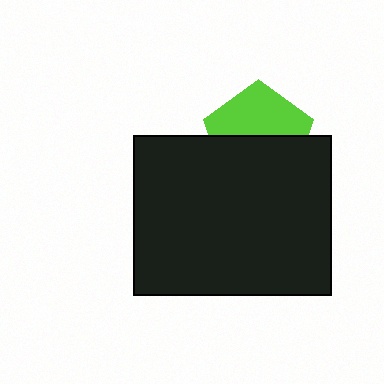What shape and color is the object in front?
The object in front is a black rectangle.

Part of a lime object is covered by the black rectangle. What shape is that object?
It is a pentagon.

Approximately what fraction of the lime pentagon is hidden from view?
Roughly 51% of the lime pentagon is hidden behind the black rectangle.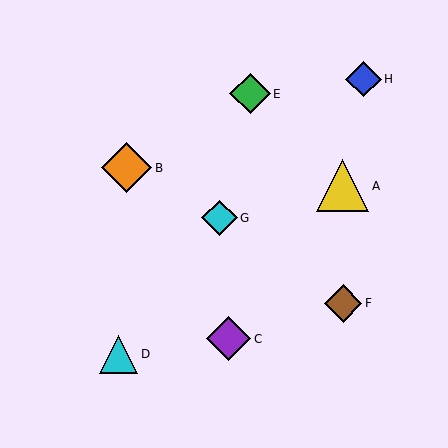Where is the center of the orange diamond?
The center of the orange diamond is at (127, 168).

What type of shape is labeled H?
Shape H is a blue diamond.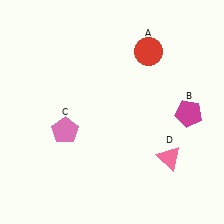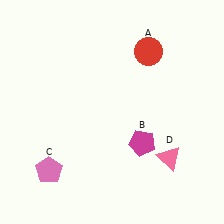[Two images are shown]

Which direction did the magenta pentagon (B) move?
The magenta pentagon (B) moved left.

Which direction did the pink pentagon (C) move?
The pink pentagon (C) moved down.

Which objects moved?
The objects that moved are: the magenta pentagon (B), the pink pentagon (C).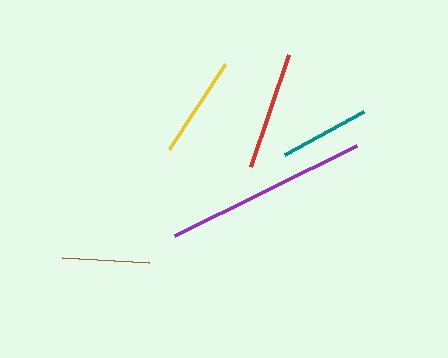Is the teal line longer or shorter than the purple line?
The purple line is longer than the teal line.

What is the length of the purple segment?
The purple segment is approximately 203 pixels long.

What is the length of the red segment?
The red segment is approximately 118 pixels long.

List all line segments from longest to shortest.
From longest to shortest: purple, red, yellow, teal, brown.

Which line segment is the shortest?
The brown line is the shortest at approximately 87 pixels.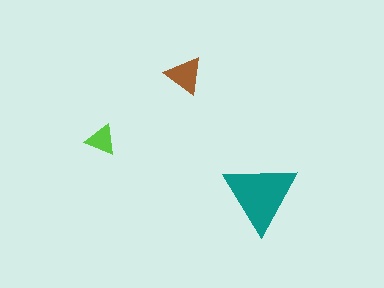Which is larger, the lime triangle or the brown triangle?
The brown one.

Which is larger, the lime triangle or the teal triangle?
The teal one.